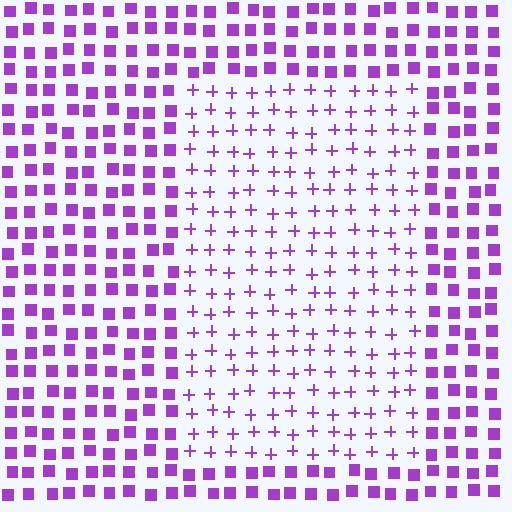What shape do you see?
I see a rectangle.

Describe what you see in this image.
The image is filled with small purple elements arranged in a uniform grid. A rectangle-shaped region contains plus signs, while the surrounding area contains squares. The boundary is defined purely by the change in element shape.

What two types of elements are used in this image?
The image uses plus signs inside the rectangle region and squares outside it.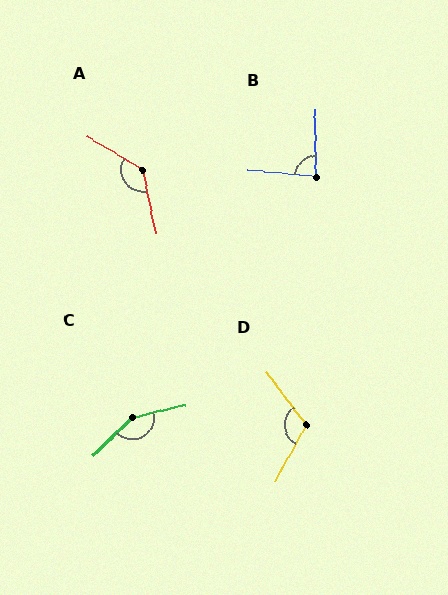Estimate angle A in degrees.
Approximately 132 degrees.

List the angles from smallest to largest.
B (83°), D (114°), A (132°), C (149°).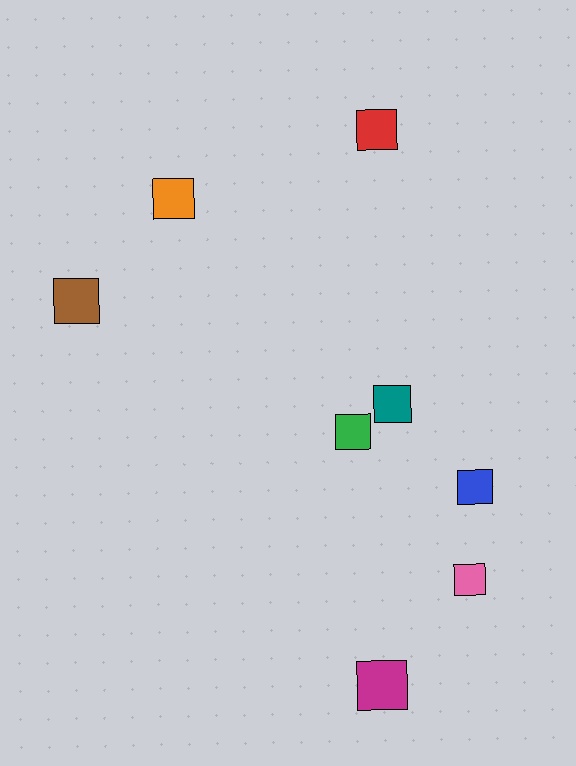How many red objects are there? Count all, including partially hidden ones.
There is 1 red object.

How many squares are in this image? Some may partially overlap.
There are 8 squares.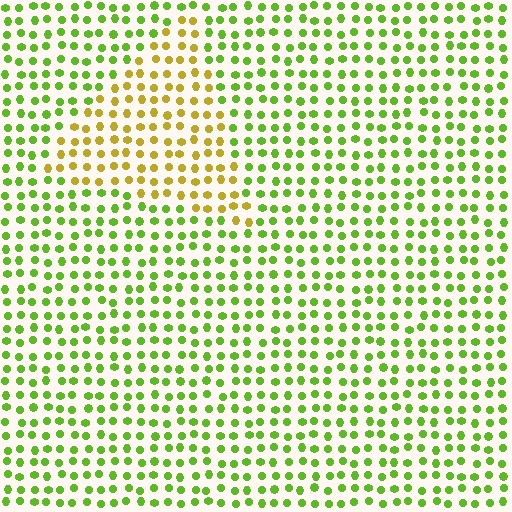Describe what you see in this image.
The image is filled with small lime elements in a uniform arrangement. A triangle-shaped region is visible where the elements are tinted to a slightly different hue, forming a subtle color boundary.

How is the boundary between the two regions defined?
The boundary is defined purely by a slight shift in hue (about 46 degrees). Spacing, size, and orientation are identical on both sides.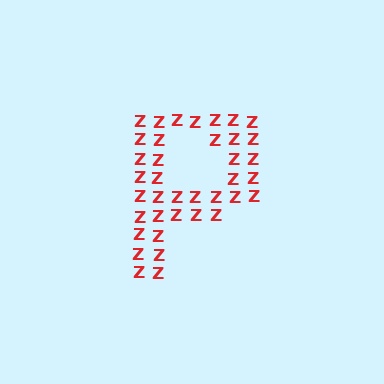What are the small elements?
The small elements are letter Z's.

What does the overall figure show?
The overall figure shows the letter P.